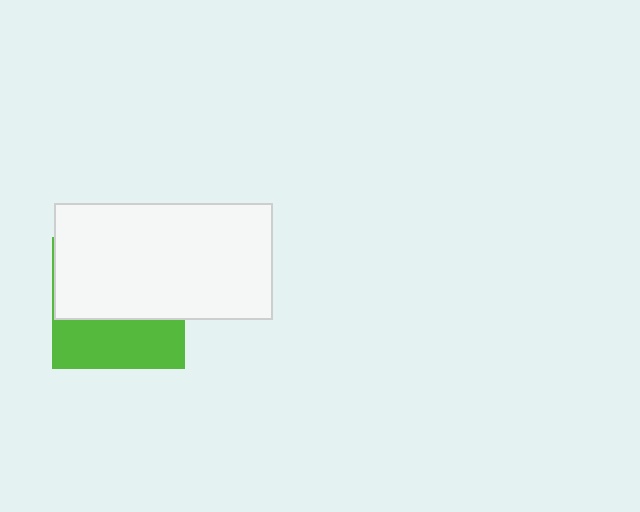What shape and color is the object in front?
The object in front is a white rectangle.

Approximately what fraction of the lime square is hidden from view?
Roughly 61% of the lime square is hidden behind the white rectangle.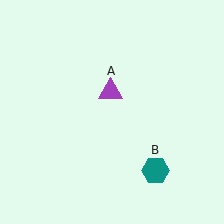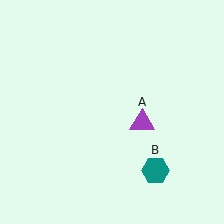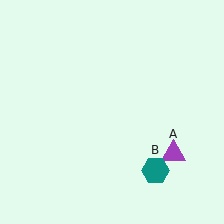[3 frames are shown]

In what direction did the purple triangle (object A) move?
The purple triangle (object A) moved down and to the right.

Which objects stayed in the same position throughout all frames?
Teal hexagon (object B) remained stationary.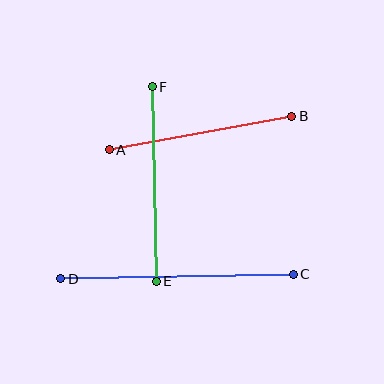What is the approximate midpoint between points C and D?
The midpoint is at approximately (177, 276) pixels.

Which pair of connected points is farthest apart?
Points C and D are farthest apart.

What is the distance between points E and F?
The distance is approximately 195 pixels.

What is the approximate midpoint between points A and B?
The midpoint is at approximately (200, 133) pixels.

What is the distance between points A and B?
The distance is approximately 185 pixels.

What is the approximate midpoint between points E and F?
The midpoint is at approximately (154, 184) pixels.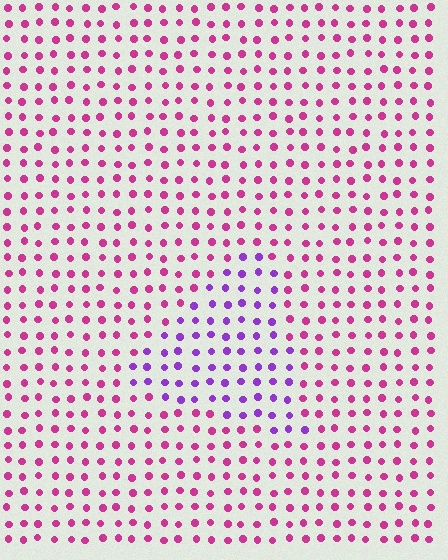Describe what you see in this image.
The image is filled with small magenta elements in a uniform arrangement. A triangle-shaped region is visible where the elements are tinted to a slightly different hue, forming a subtle color boundary.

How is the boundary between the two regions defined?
The boundary is defined purely by a slight shift in hue (about 45 degrees). Spacing, size, and orientation are identical on both sides.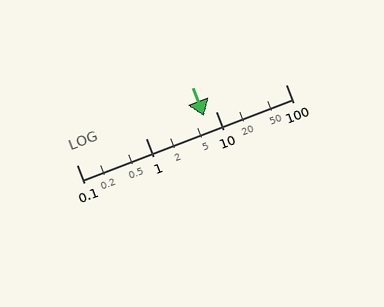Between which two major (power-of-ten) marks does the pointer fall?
The pointer is between 1 and 10.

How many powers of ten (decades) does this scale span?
The scale spans 3 decades, from 0.1 to 100.